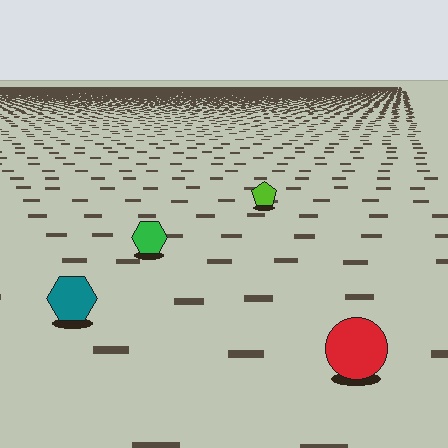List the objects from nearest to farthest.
From nearest to farthest: the red circle, the teal hexagon, the green hexagon, the lime pentagon.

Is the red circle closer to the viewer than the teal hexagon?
Yes. The red circle is closer — you can tell from the texture gradient: the ground texture is coarser near it.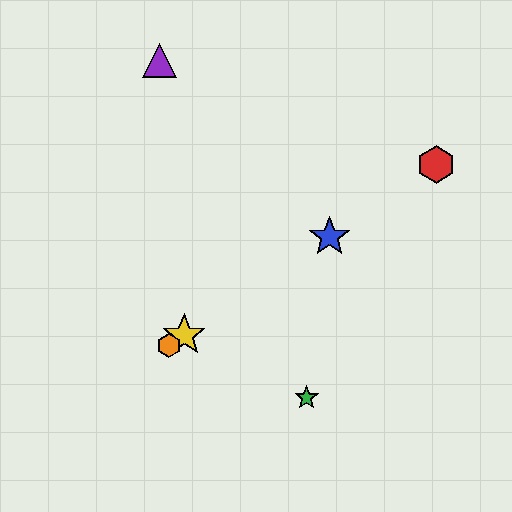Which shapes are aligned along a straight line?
The red hexagon, the blue star, the yellow star, the orange hexagon are aligned along a straight line.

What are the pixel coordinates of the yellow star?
The yellow star is at (184, 335).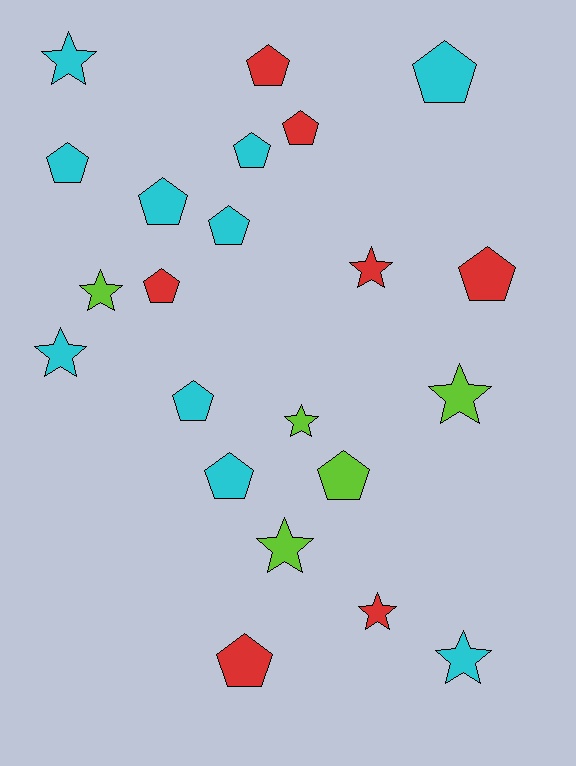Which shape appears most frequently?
Pentagon, with 13 objects.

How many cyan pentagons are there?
There are 7 cyan pentagons.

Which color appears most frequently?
Cyan, with 10 objects.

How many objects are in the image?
There are 22 objects.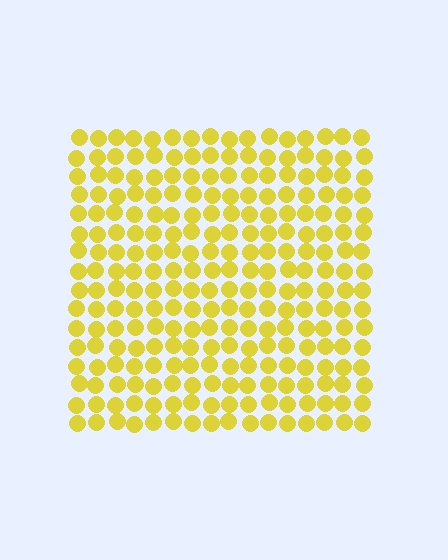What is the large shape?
The large shape is a square.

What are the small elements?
The small elements are circles.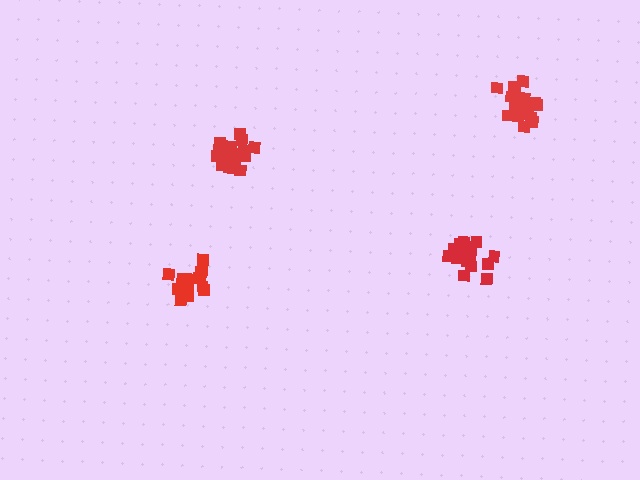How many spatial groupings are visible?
There are 4 spatial groupings.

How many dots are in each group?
Group 1: 20 dots, Group 2: 15 dots, Group 3: 18 dots, Group 4: 18 dots (71 total).